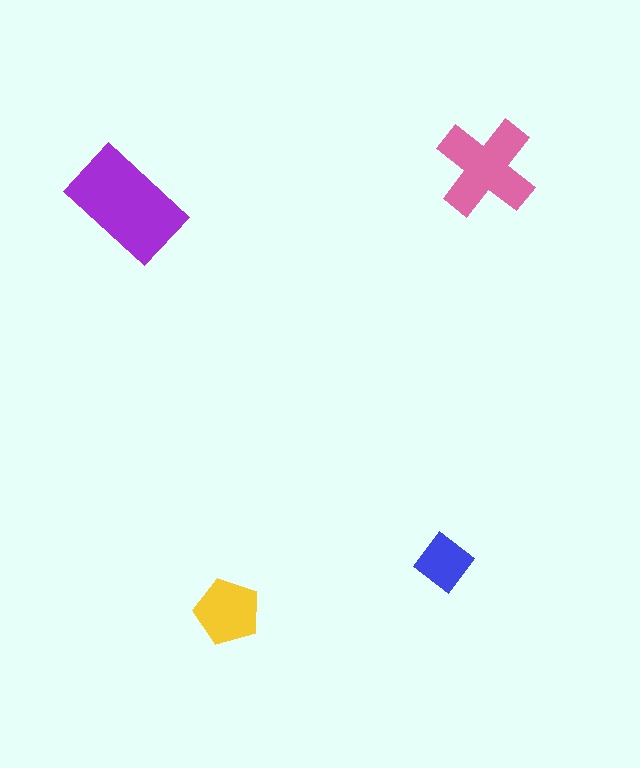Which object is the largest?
The purple rectangle.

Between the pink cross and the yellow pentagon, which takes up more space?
The pink cross.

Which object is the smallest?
The blue diamond.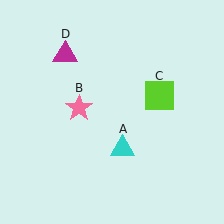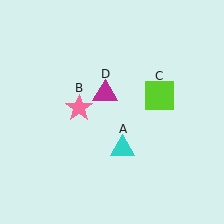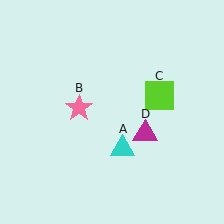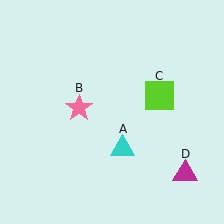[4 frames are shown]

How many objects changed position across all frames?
1 object changed position: magenta triangle (object D).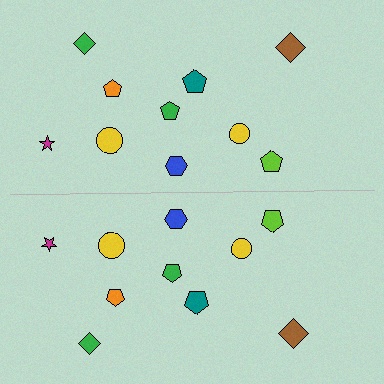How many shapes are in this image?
There are 20 shapes in this image.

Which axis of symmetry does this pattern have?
The pattern has a horizontal axis of symmetry running through the center of the image.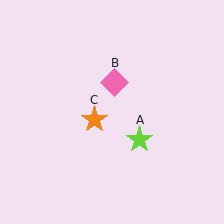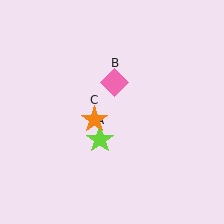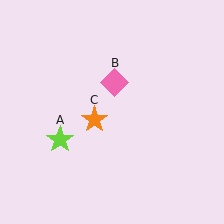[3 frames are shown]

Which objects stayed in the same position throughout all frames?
Pink diamond (object B) and orange star (object C) remained stationary.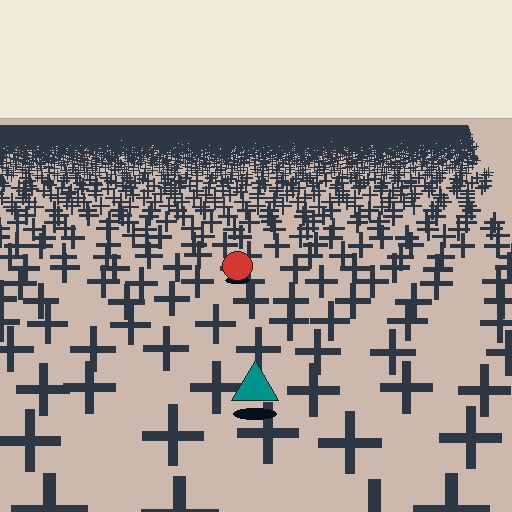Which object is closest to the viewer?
The teal triangle is closest. The texture marks near it are larger and more spread out.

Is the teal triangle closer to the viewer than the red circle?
Yes. The teal triangle is closer — you can tell from the texture gradient: the ground texture is coarser near it.